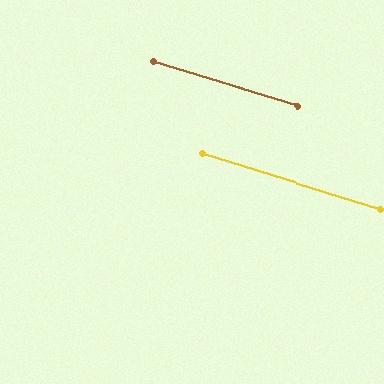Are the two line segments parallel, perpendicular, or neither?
Parallel — their directions differ by only 0.3°.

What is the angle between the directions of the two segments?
Approximately 0 degrees.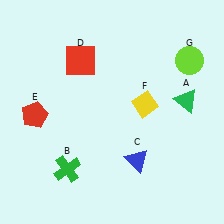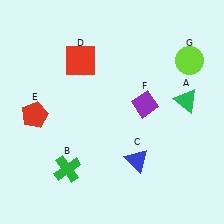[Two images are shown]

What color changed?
The diamond (F) changed from yellow in Image 1 to purple in Image 2.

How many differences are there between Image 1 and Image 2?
There is 1 difference between the two images.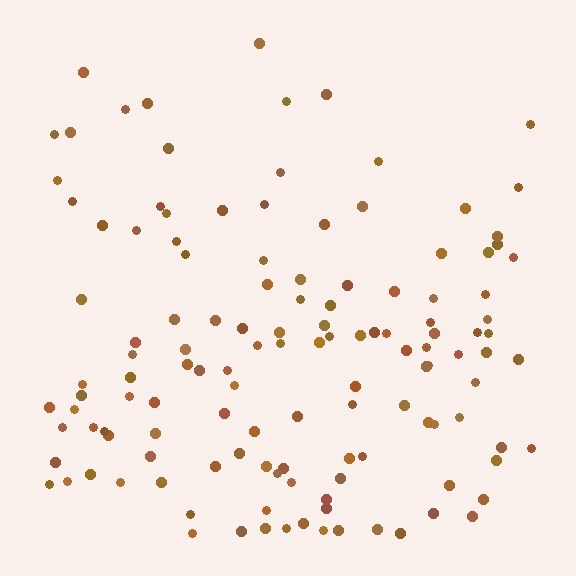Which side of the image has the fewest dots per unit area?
The top.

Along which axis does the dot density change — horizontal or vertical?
Vertical.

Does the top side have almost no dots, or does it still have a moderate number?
Still a moderate number, just noticeably fewer than the bottom.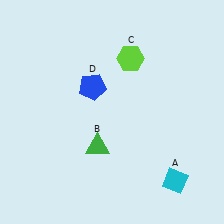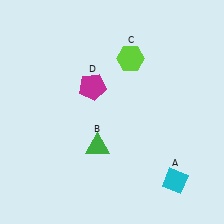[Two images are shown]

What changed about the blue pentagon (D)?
In Image 1, D is blue. In Image 2, it changed to magenta.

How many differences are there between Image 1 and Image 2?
There is 1 difference between the two images.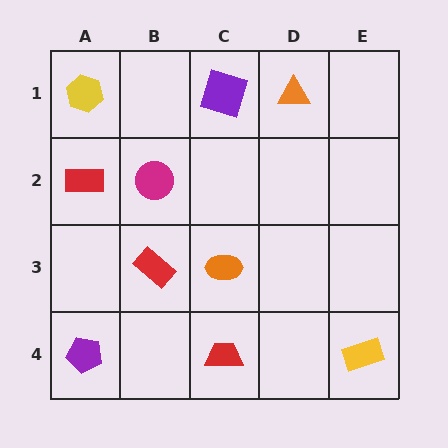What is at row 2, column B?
A magenta circle.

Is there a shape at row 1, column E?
No, that cell is empty.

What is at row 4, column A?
A purple pentagon.